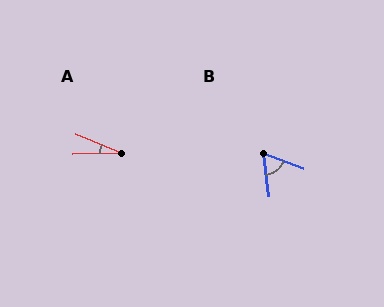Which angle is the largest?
B, at approximately 63 degrees.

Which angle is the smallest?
A, at approximately 24 degrees.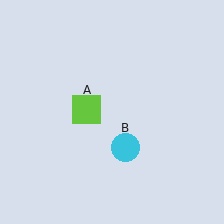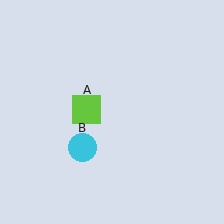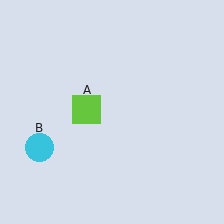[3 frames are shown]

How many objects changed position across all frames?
1 object changed position: cyan circle (object B).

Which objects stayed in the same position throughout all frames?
Lime square (object A) remained stationary.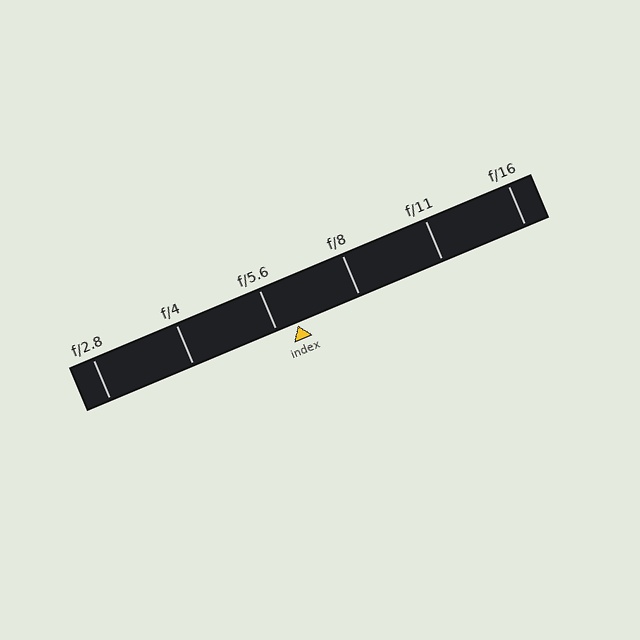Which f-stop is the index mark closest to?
The index mark is closest to f/5.6.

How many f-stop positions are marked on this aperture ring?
There are 6 f-stop positions marked.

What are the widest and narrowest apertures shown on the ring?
The widest aperture shown is f/2.8 and the narrowest is f/16.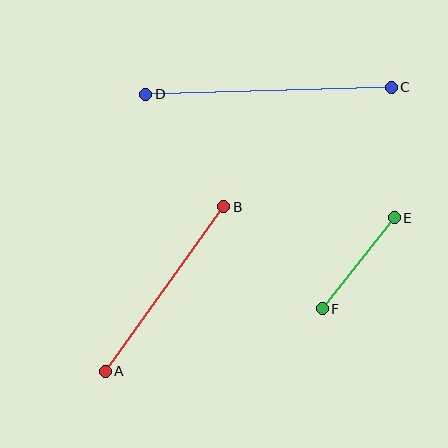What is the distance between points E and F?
The distance is approximately 116 pixels.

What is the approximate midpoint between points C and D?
The midpoint is at approximately (268, 91) pixels.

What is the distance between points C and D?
The distance is approximately 245 pixels.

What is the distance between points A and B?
The distance is approximately 203 pixels.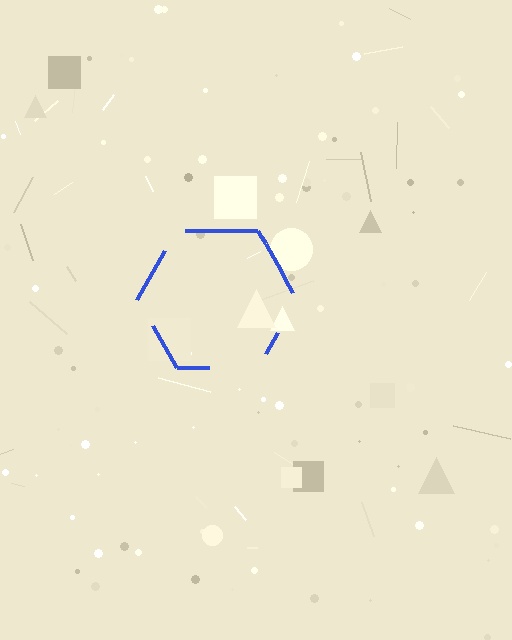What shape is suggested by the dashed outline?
The dashed outline suggests a hexagon.